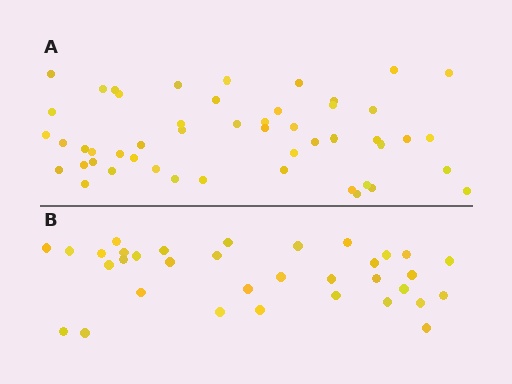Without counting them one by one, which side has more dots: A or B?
Region A (the top region) has more dots.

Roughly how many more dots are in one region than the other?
Region A has approximately 15 more dots than region B.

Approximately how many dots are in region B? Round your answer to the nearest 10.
About 30 dots. (The exact count is 34, which rounds to 30.)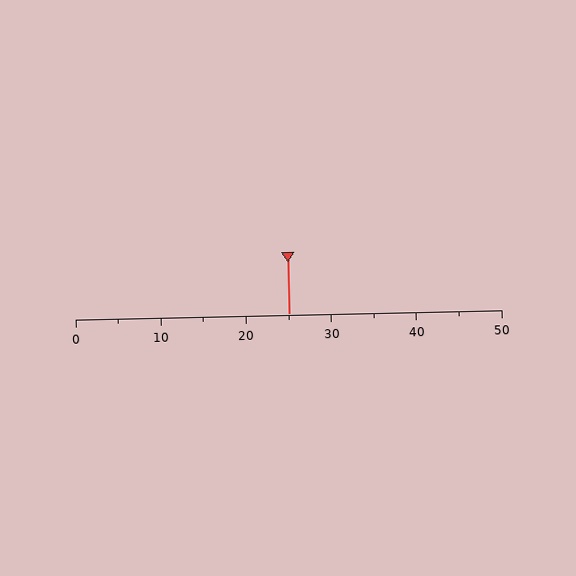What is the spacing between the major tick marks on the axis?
The major ticks are spaced 10 apart.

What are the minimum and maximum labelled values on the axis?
The axis runs from 0 to 50.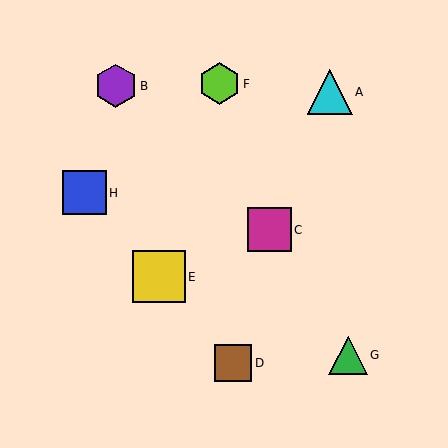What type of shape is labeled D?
Shape D is a brown square.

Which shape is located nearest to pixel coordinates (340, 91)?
The cyan triangle (labeled A) at (330, 92) is nearest to that location.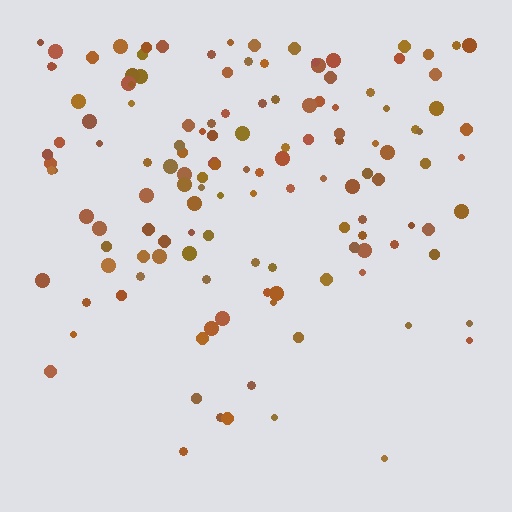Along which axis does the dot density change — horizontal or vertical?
Vertical.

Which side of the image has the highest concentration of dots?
The top.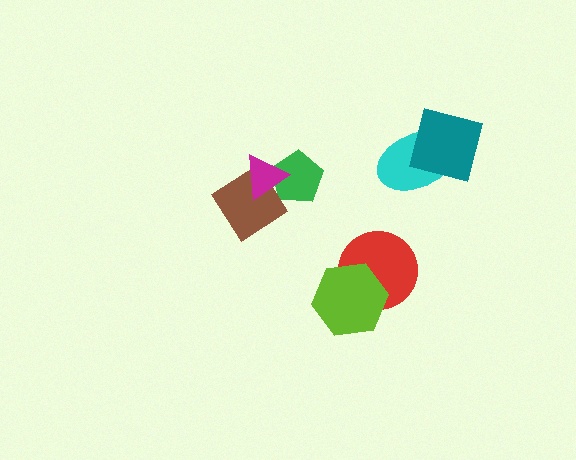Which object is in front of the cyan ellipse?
The teal square is in front of the cyan ellipse.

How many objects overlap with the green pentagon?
2 objects overlap with the green pentagon.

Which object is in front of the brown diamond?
The magenta triangle is in front of the brown diamond.